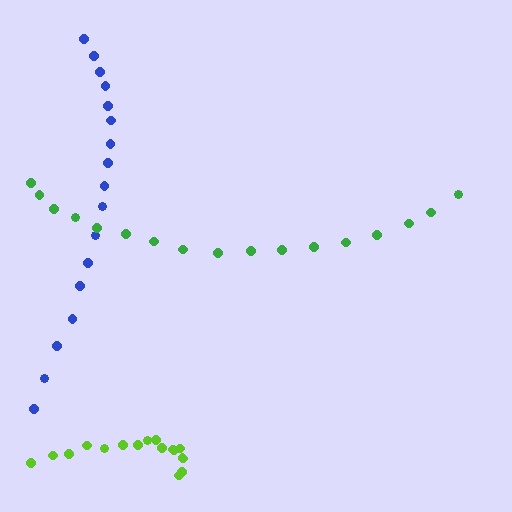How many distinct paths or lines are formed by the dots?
There are 3 distinct paths.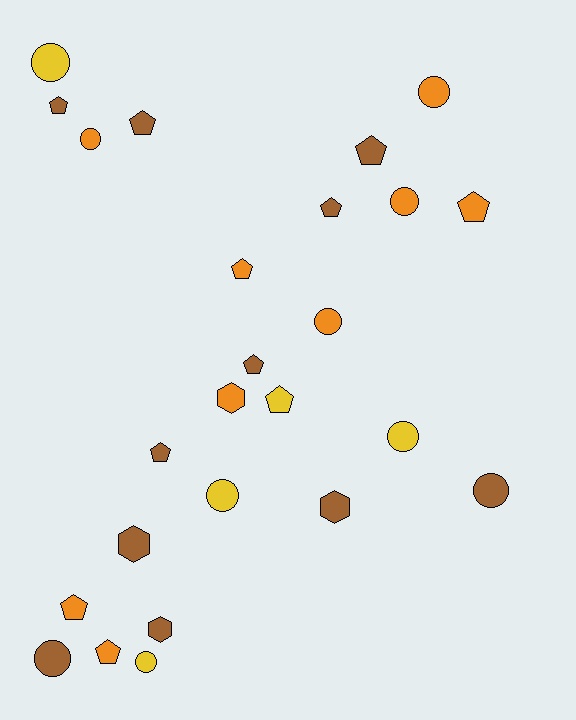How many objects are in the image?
There are 25 objects.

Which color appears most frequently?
Brown, with 11 objects.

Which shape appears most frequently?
Pentagon, with 11 objects.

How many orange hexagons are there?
There is 1 orange hexagon.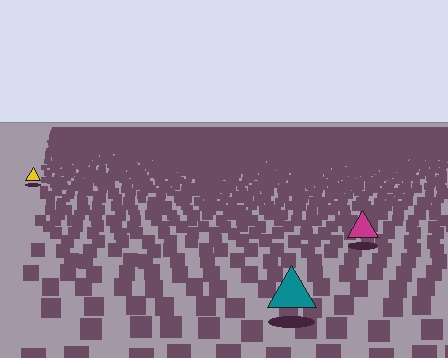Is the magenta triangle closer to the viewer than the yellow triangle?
Yes. The magenta triangle is closer — you can tell from the texture gradient: the ground texture is coarser near it.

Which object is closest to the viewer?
The teal triangle is closest. The texture marks near it are larger and more spread out.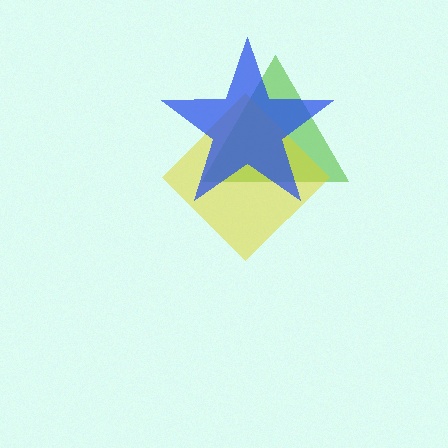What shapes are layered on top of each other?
The layered shapes are: a lime triangle, a yellow diamond, a blue star.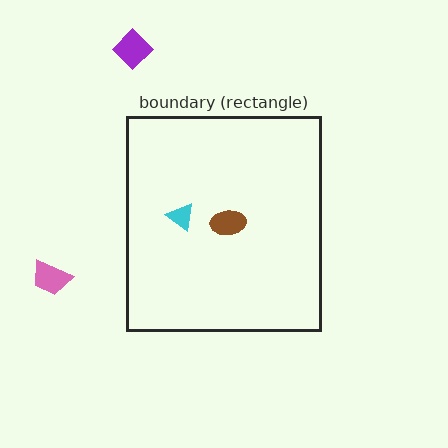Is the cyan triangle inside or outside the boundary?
Inside.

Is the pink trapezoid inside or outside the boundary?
Outside.